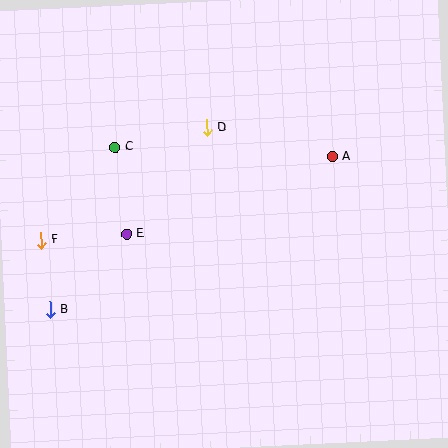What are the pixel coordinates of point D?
Point D is at (207, 127).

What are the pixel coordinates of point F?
Point F is at (41, 240).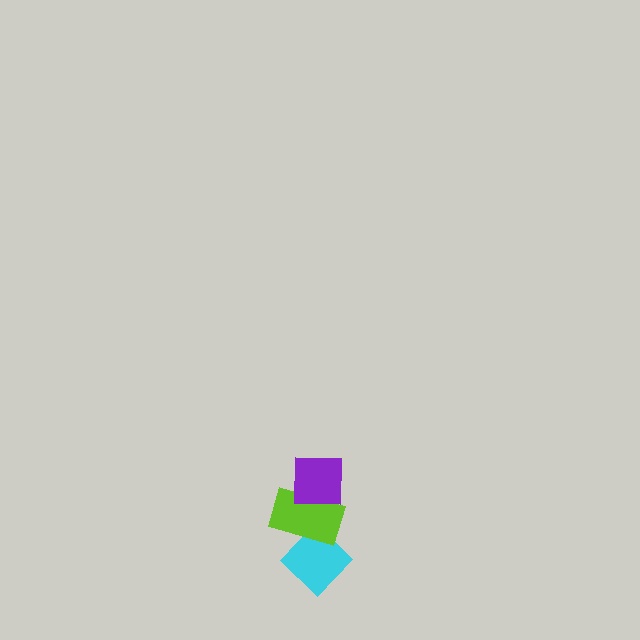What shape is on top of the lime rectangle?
The purple square is on top of the lime rectangle.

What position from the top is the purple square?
The purple square is 1st from the top.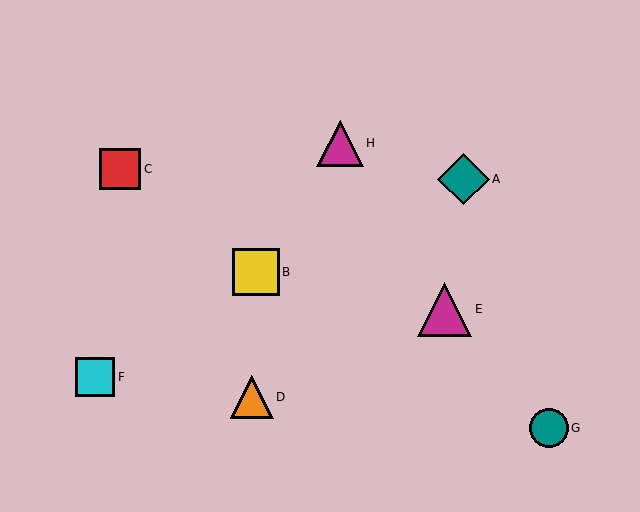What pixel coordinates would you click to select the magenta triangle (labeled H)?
Click at (340, 143) to select the magenta triangle H.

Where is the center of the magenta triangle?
The center of the magenta triangle is at (445, 309).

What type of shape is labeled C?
Shape C is a red square.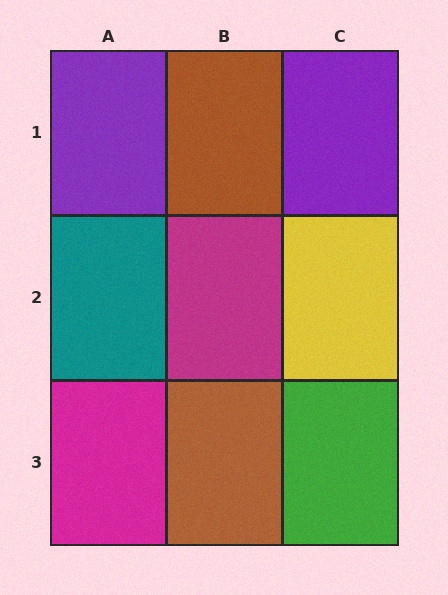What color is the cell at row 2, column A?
Teal.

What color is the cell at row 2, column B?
Magenta.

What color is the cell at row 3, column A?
Magenta.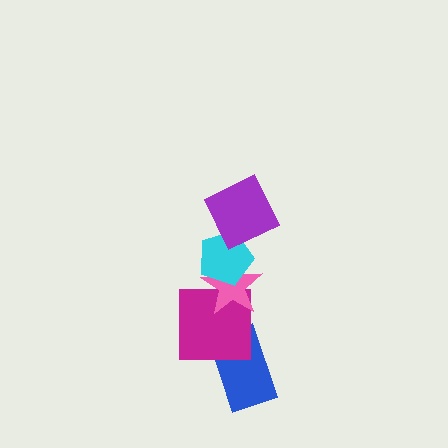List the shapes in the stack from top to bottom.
From top to bottom: the purple square, the cyan pentagon, the pink star, the magenta square, the blue rectangle.